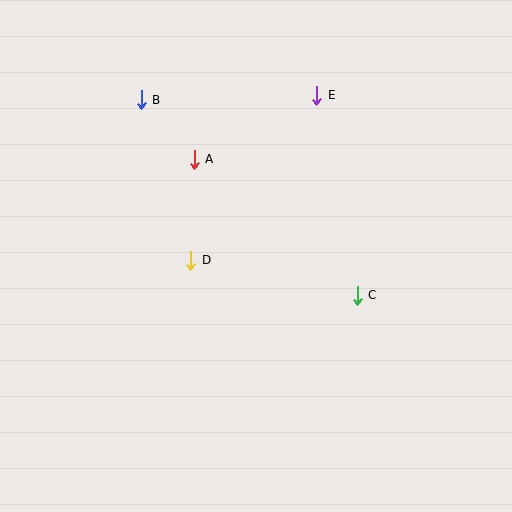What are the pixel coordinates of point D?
Point D is at (191, 260).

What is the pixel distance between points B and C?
The distance between B and C is 292 pixels.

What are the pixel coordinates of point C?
Point C is at (357, 295).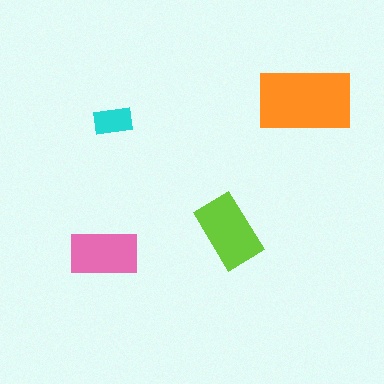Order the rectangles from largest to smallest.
the orange one, the lime one, the pink one, the cyan one.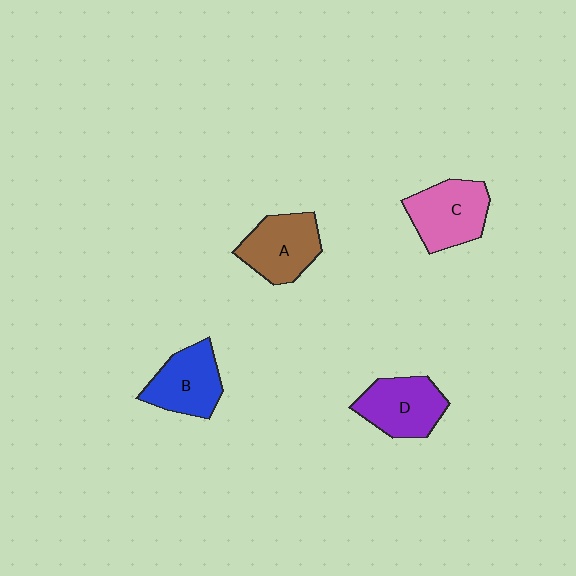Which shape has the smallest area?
Shape B (blue).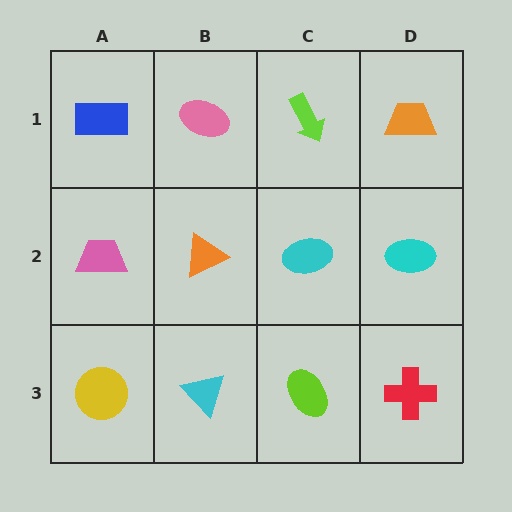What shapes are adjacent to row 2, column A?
A blue rectangle (row 1, column A), a yellow circle (row 3, column A), an orange triangle (row 2, column B).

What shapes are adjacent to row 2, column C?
A lime arrow (row 1, column C), a lime ellipse (row 3, column C), an orange triangle (row 2, column B), a cyan ellipse (row 2, column D).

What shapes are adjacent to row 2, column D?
An orange trapezoid (row 1, column D), a red cross (row 3, column D), a cyan ellipse (row 2, column C).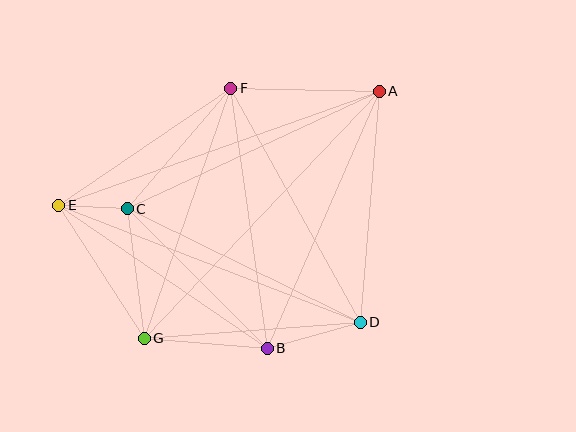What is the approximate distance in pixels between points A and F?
The distance between A and F is approximately 149 pixels.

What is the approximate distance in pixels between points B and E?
The distance between B and E is approximately 253 pixels.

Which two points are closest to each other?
Points C and E are closest to each other.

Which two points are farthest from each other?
Points A and G are farthest from each other.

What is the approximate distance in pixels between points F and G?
The distance between F and G is approximately 265 pixels.